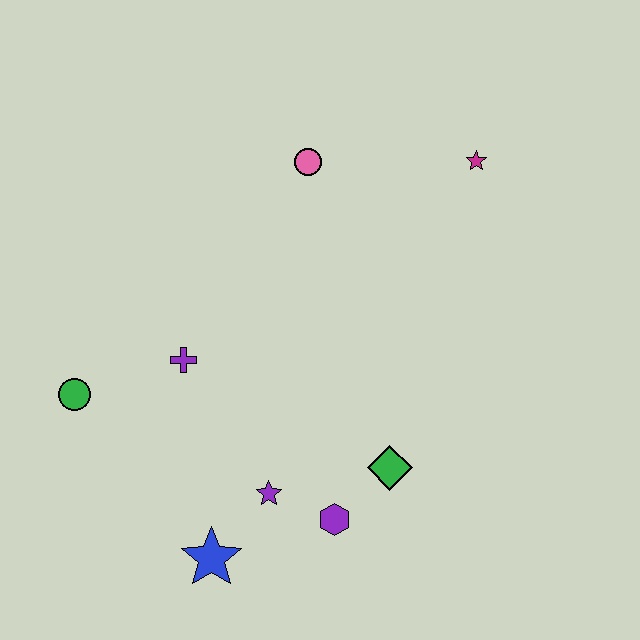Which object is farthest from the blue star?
The magenta star is farthest from the blue star.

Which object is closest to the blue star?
The purple star is closest to the blue star.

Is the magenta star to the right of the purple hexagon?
Yes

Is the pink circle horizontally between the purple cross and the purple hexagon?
Yes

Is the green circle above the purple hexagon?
Yes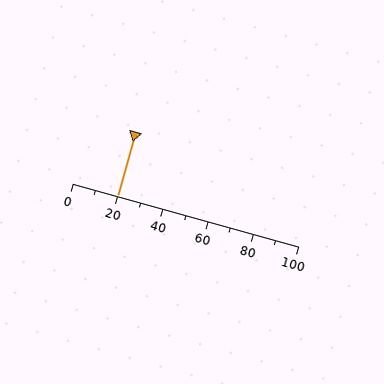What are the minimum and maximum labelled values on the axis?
The axis runs from 0 to 100.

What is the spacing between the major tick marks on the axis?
The major ticks are spaced 20 apart.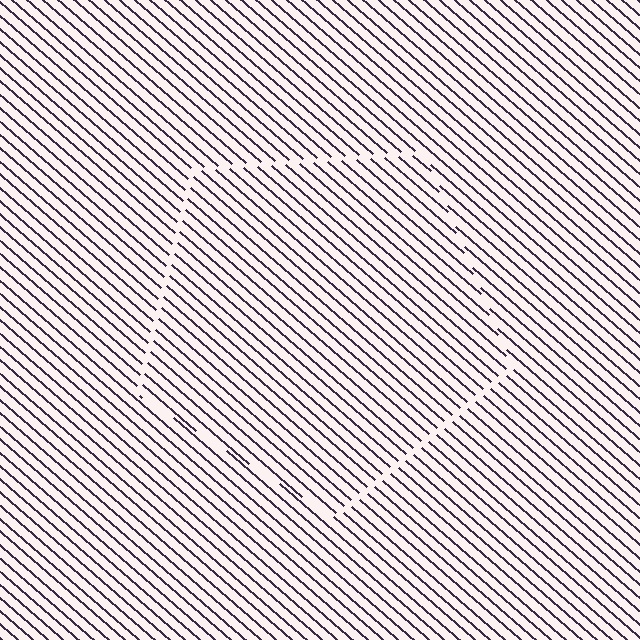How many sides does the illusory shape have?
5 sides — the line-ends trace a pentagon.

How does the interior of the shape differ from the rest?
The interior of the shape contains the same grating, shifted by half a period — the contour is defined by the phase discontinuity where line-ends from the inner and outer gratings abut.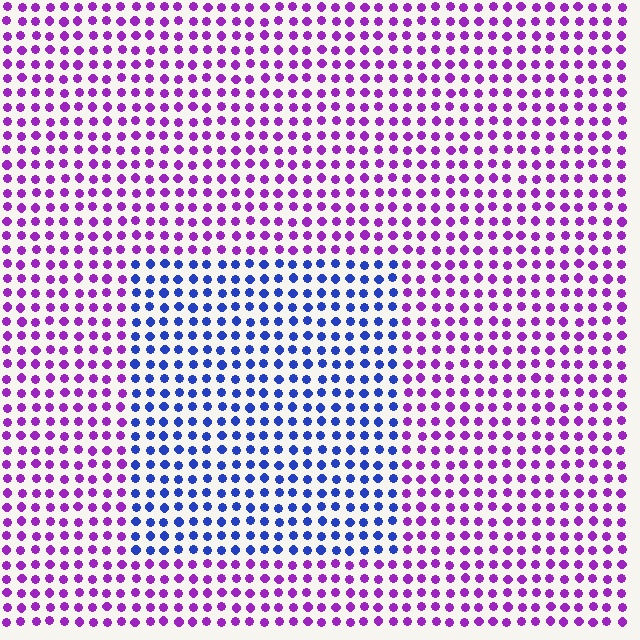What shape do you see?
I see a rectangle.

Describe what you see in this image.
The image is filled with small purple elements in a uniform arrangement. A rectangle-shaped region is visible where the elements are tinted to a slightly different hue, forming a subtle color boundary.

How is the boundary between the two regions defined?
The boundary is defined purely by a slight shift in hue (about 58 degrees). Spacing, size, and orientation are identical on both sides.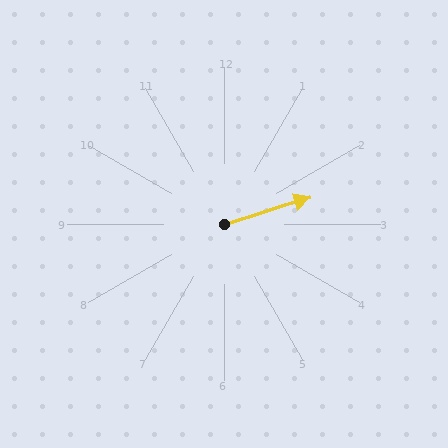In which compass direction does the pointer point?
East.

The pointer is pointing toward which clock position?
Roughly 2 o'clock.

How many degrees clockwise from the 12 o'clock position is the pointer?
Approximately 73 degrees.